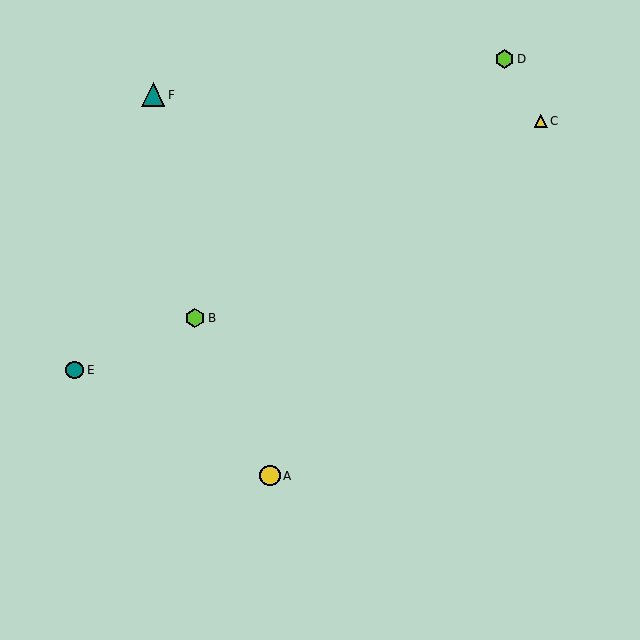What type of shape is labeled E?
Shape E is a teal circle.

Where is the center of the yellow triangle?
The center of the yellow triangle is at (541, 121).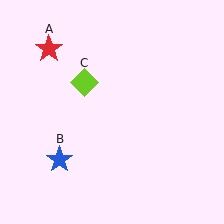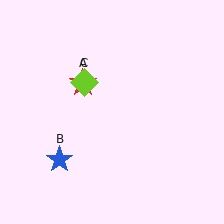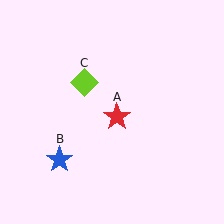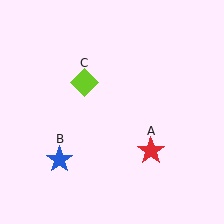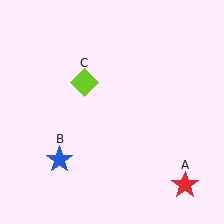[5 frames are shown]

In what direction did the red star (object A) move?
The red star (object A) moved down and to the right.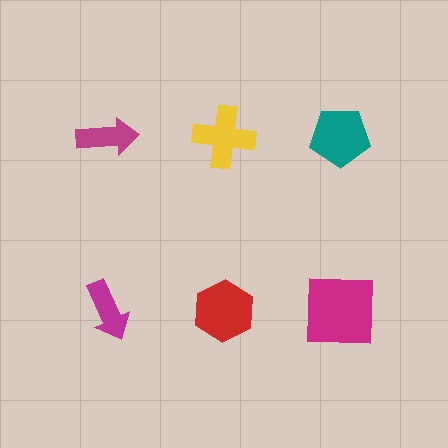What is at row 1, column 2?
A yellow cross.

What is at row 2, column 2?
A red hexagon.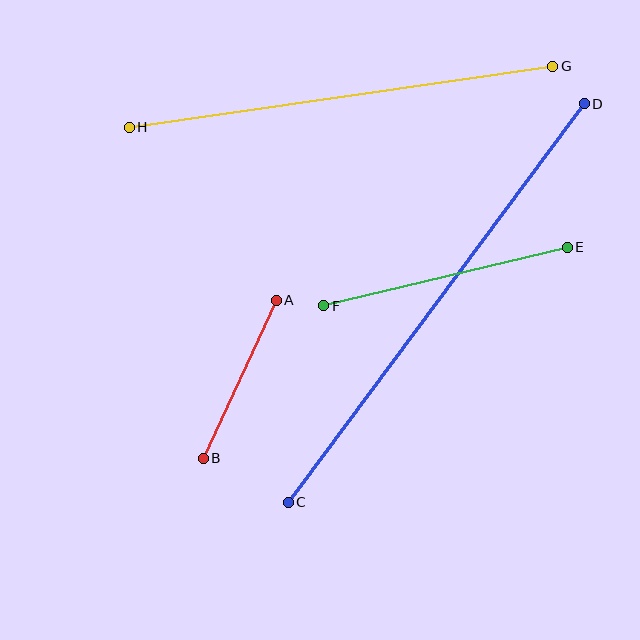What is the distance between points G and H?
The distance is approximately 428 pixels.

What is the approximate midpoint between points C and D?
The midpoint is at approximately (436, 303) pixels.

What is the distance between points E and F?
The distance is approximately 250 pixels.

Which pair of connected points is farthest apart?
Points C and D are farthest apart.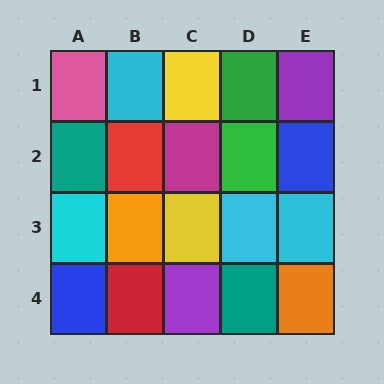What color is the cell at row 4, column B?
Red.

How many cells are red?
2 cells are red.